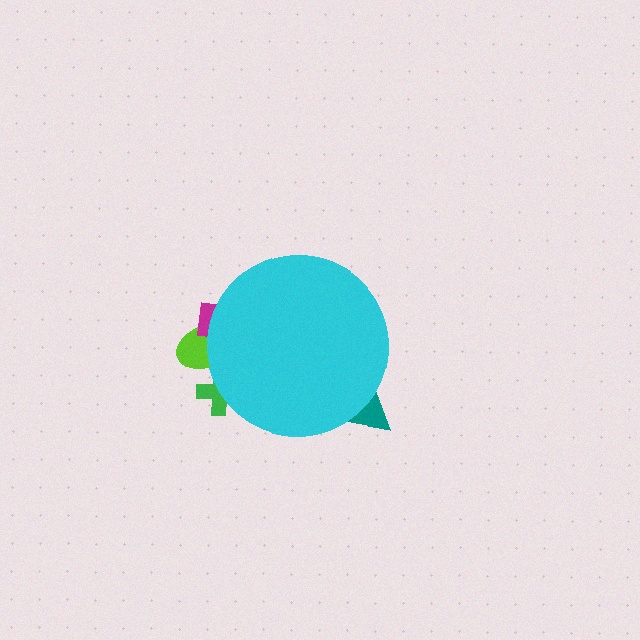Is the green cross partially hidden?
Yes, the green cross is partially hidden behind the cyan circle.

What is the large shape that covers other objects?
A cyan circle.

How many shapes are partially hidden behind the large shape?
4 shapes are partially hidden.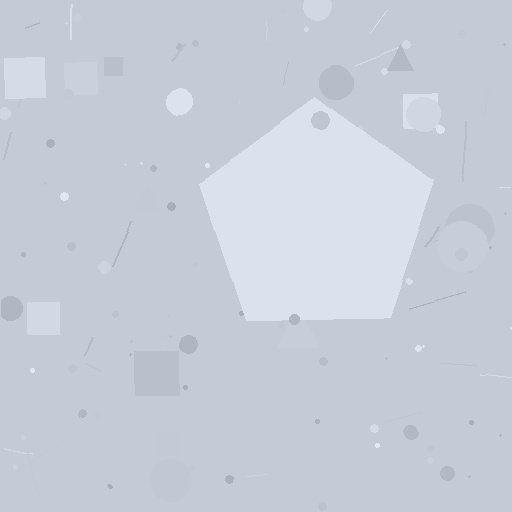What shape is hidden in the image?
A pentagon is hidden in the image.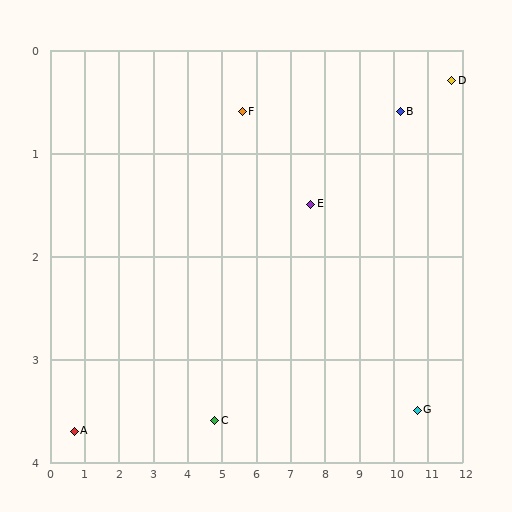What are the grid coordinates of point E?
Point E is at approximately (7.6, 1.5).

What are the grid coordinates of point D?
Point D is at approximately (11.7, 0.3).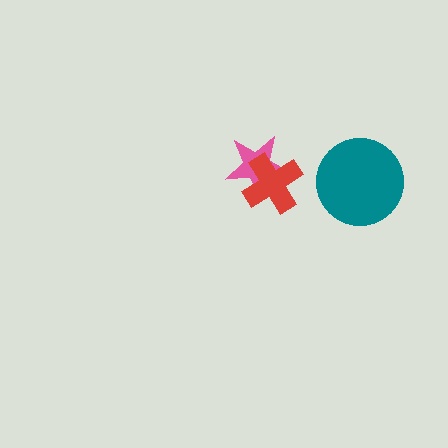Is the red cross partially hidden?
No, no other shape covers it.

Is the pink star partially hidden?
Yes, it is partially covered by another shape.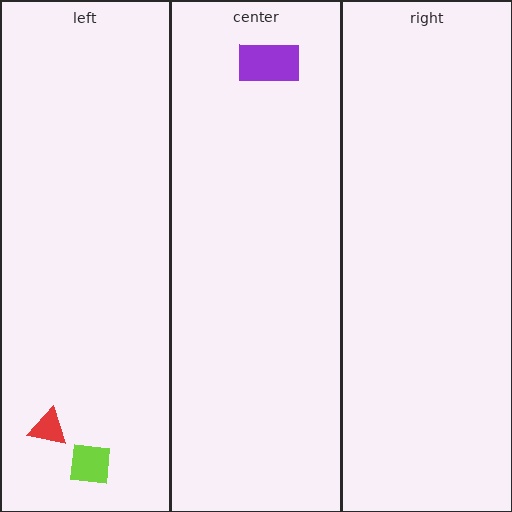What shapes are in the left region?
The red triangle, the lime square.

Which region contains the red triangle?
The left region.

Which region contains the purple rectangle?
The center region.